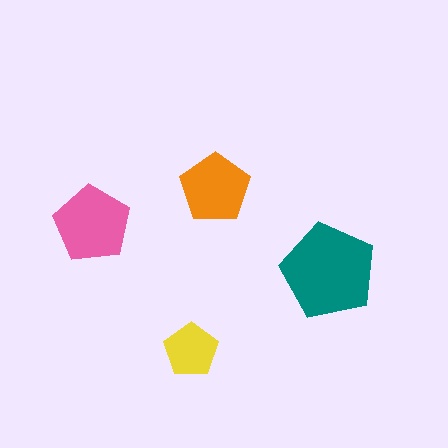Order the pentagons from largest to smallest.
the teal one, the pink one, the orange one, the yellow one.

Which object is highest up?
The orange pentagon is topmost.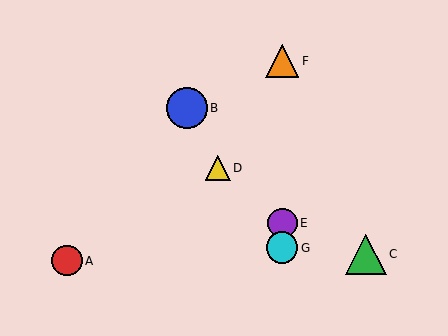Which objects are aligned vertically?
Objects E, F, G are aligned vertically.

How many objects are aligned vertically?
3 objects (E, F, G) are aligned vertically.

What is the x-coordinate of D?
Object D is at x≈218.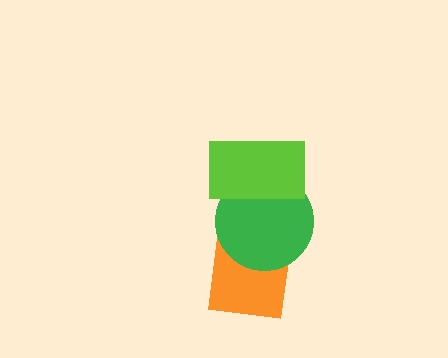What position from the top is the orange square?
The orange square is 3rd from the top.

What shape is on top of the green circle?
The lime rectangle is on top of the green circle.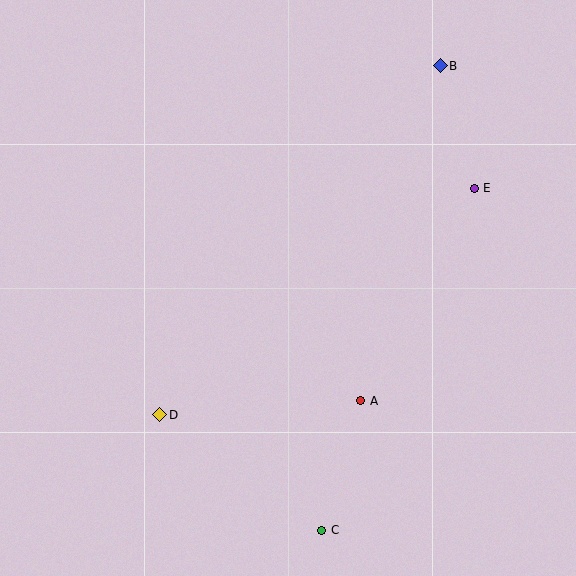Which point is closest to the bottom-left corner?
Point D is closest to the bottom-left corner.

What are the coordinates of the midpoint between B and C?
The midpoint between B and C is at (381, 298).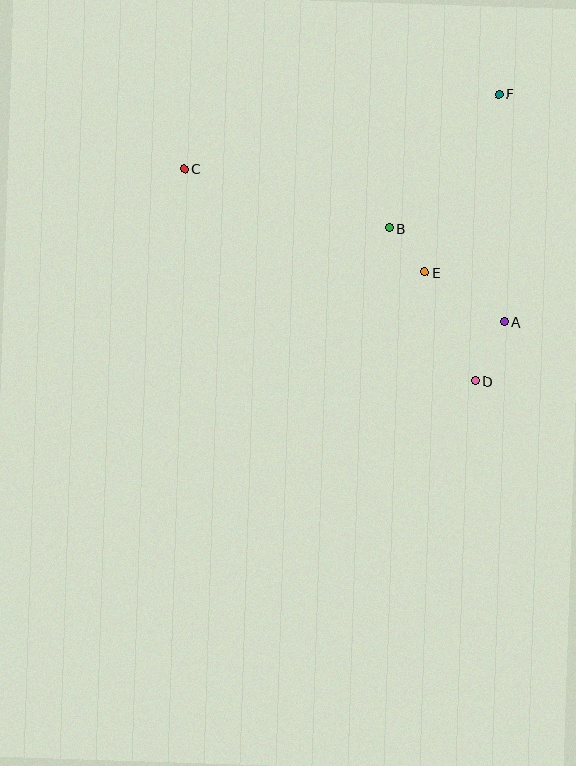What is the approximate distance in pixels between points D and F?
The distance between D and F is approximately 288 pixels.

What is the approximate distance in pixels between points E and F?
The distance between E and F is approximately 193 pixels.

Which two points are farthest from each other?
Points C and D are farthest from each other.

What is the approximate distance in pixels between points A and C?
The distance between A and C is approximately 355 pixels.